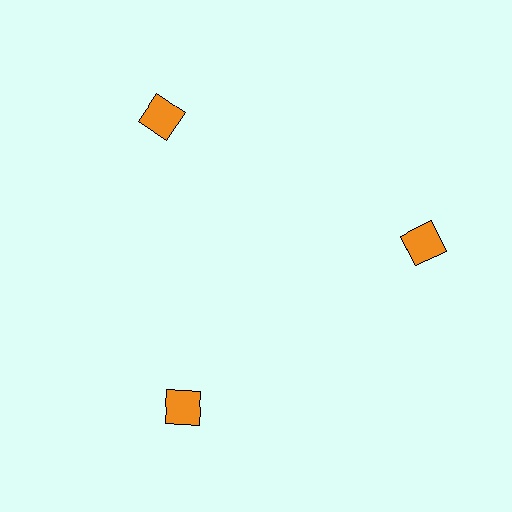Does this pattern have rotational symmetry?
Yes, this pattern has 3-fold rotational symmetry. It looks the same after rotating 120 degrees around the center.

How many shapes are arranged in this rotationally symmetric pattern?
There are 3 shapes, arranged in 3 groups of 1.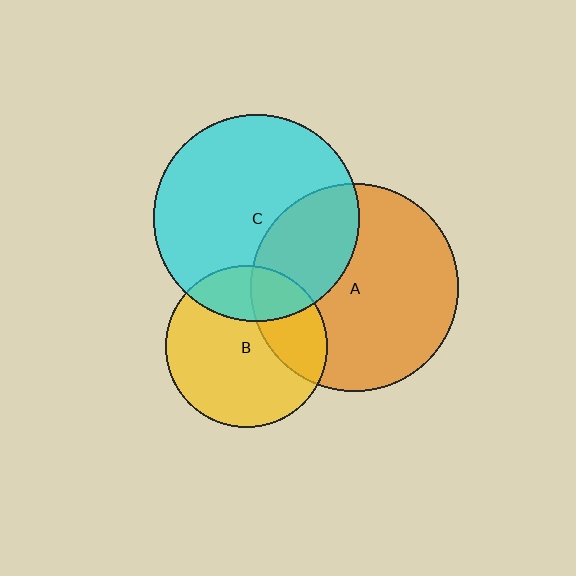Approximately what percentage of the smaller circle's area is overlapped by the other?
Approximately 30%.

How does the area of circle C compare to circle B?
Approximately 1.6 times.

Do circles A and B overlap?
Yes.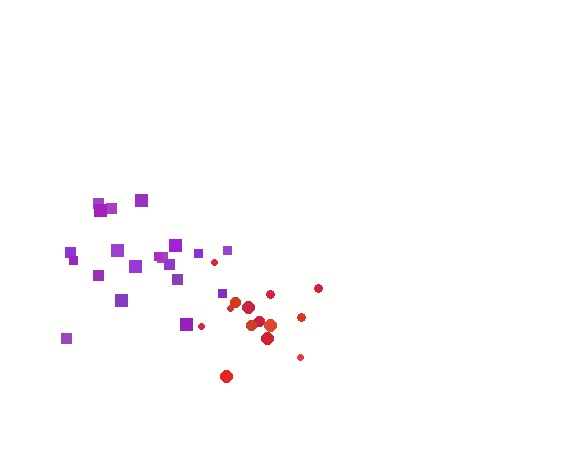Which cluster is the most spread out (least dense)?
Red.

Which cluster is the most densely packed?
Purple.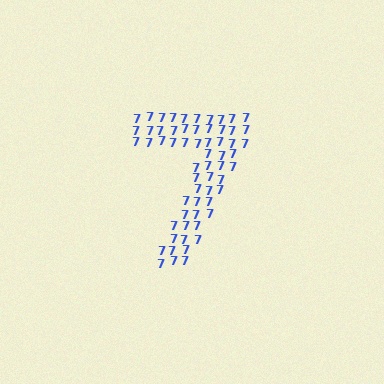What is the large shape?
The large shape is the digit 7.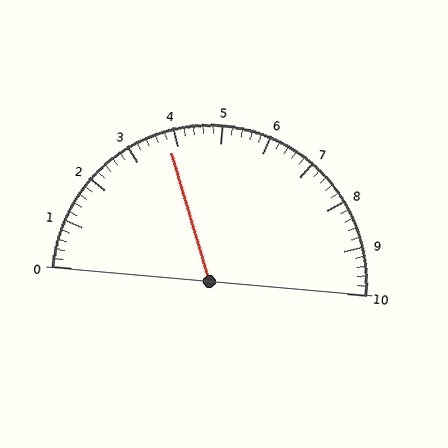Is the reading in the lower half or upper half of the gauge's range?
The reading is in the lower half of the range (0 to 10).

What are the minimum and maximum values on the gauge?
The gauge ranges from 0 to 10.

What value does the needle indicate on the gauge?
The needle indicates approximately 3.8.